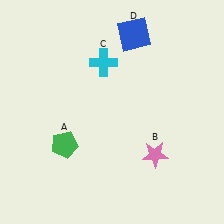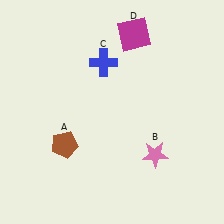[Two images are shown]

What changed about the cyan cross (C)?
In Image 1, C is cyan. In Image 2, it changed to blue.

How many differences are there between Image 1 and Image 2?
There are 3 differences between the two images.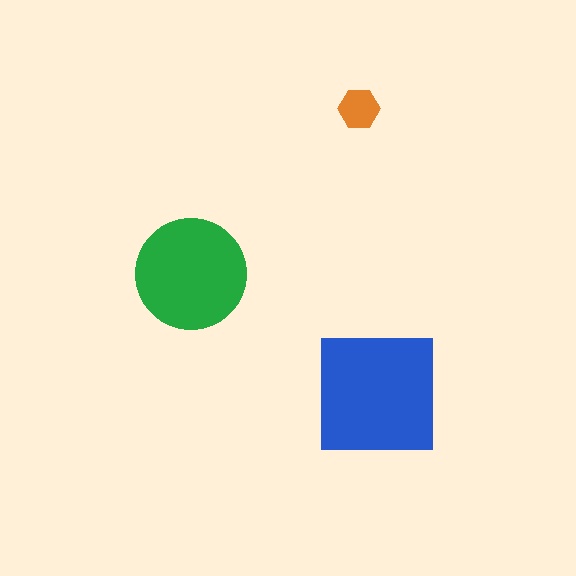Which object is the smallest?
The orange hexagon.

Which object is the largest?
The blue square.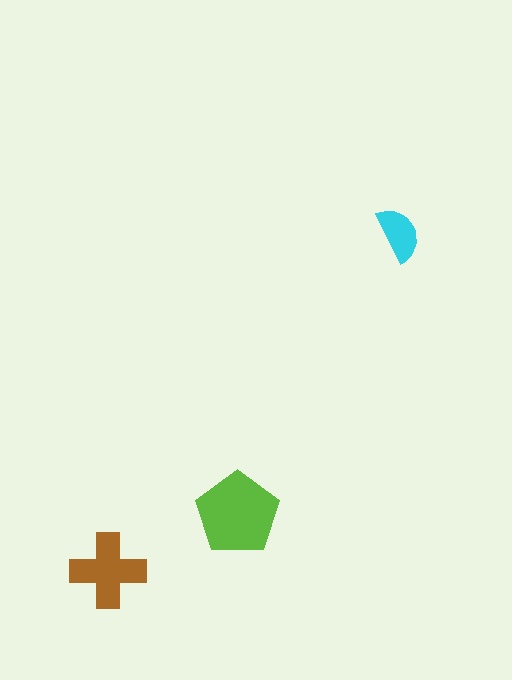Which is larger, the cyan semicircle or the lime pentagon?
The lime pentagon.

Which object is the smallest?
The cyan semicircle.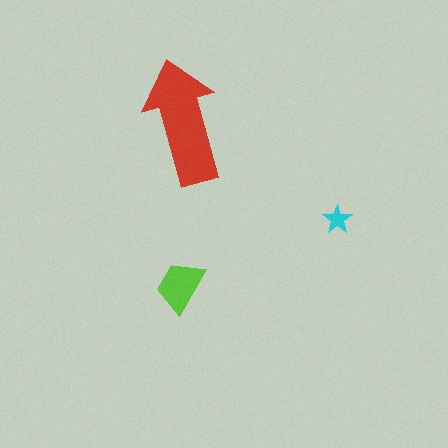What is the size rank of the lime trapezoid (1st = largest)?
2nd.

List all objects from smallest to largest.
The cyan star, the lime trapezoid, the red arrow.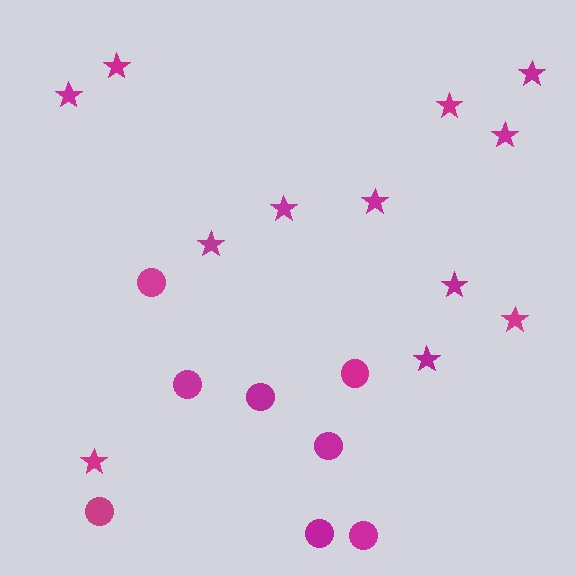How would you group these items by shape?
There are 2 groups: one group of stars (12) and one group of circles (8).